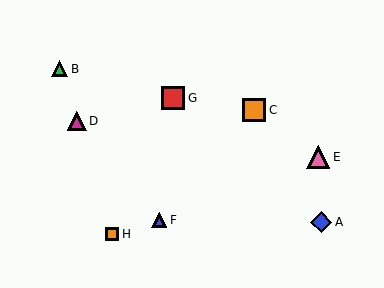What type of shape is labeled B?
Shape B is a green triangle.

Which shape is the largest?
The orange square (labeled C) is the largest.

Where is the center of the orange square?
The center of the orange square is at (254, 110).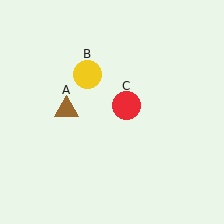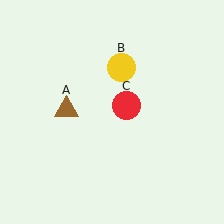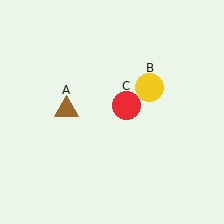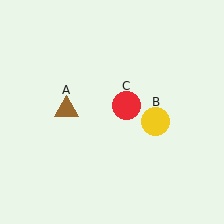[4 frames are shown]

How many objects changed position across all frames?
1 object changed position: yellow circle (object B).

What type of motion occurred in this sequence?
The yellow circle (object B) rotated clockwise around the center of the scene.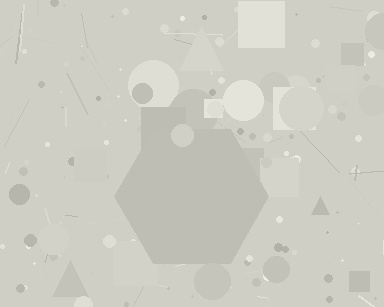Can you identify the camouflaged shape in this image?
The camouflaged shape is a hexagon.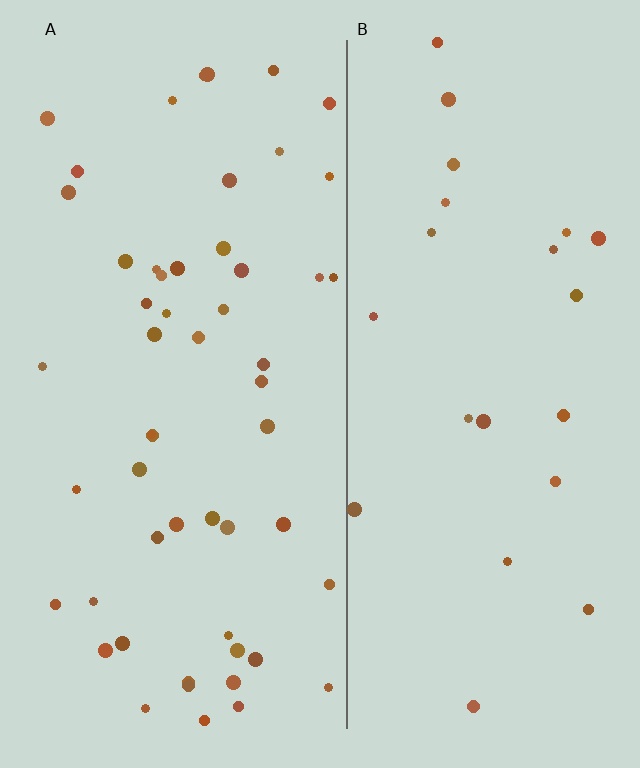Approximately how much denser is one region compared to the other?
Approximately 2.4× — region A over region B.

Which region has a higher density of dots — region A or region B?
A (the left).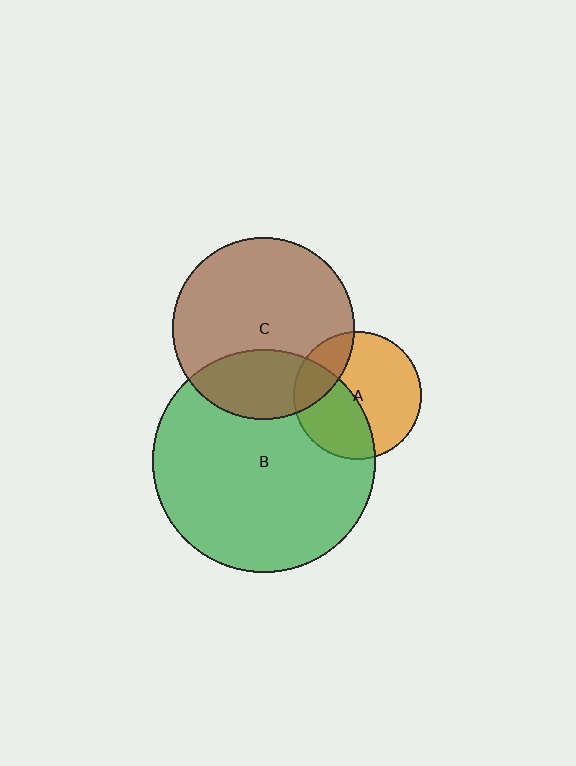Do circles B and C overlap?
Yes.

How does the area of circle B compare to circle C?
Approximately 1.5 times.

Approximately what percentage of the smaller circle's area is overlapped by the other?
Approximately 30%.